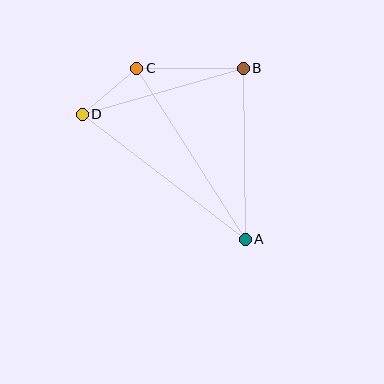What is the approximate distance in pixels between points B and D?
The distance between B and D is approximately 168 pixels.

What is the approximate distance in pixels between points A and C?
The distance between A and C is approximately 203 pixels.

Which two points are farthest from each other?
Points A and D are farthest from each other.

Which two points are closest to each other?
Points C and D are closest to each other.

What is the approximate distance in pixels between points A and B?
The distance between A and B is approximately 171 pixels.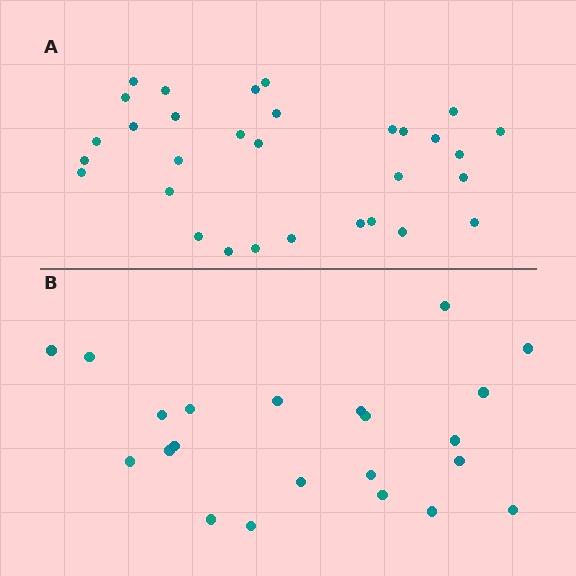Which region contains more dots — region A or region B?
Region A (the top region) has more dots.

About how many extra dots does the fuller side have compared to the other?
Region A has roughly 8 or so more dots than region B.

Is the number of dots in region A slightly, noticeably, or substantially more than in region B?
Region A has noticeably more, but not dramatically so. The ratio is roughly 1.4 to 1.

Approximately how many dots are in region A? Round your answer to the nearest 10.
About 30 dots. (The exact count is 31, which rounds to 30.)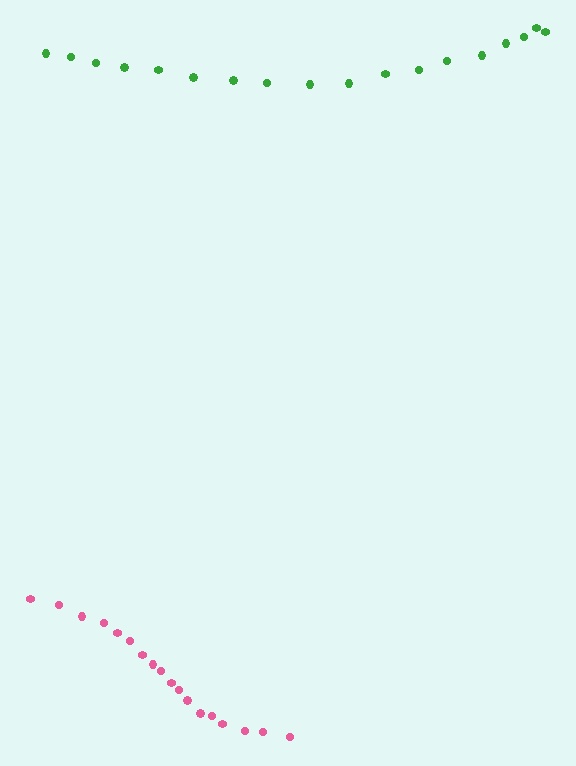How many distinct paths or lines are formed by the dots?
There are 2 distinct paths.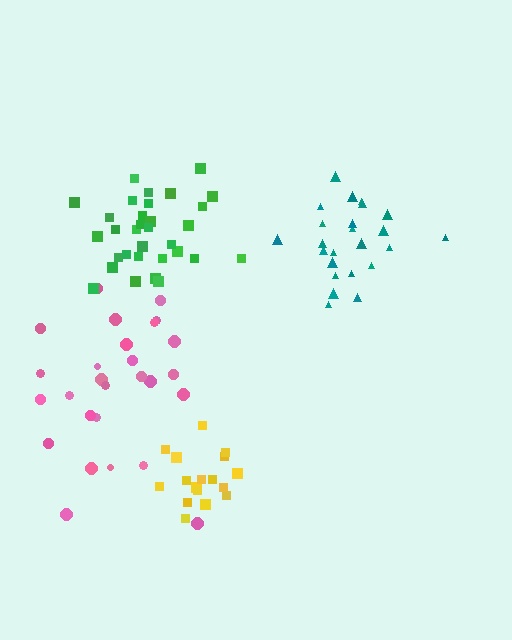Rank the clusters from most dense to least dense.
teal, green, yellow, pink.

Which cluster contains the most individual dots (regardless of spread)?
Green (32).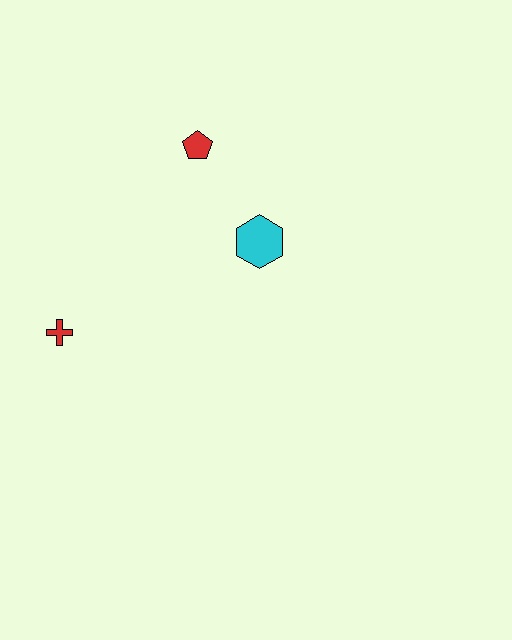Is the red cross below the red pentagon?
Yes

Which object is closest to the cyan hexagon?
The red pentagon is closest to the cyan hexagon.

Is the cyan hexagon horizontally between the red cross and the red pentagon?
No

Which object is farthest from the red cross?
The red pentagon is farthest from the red cross.